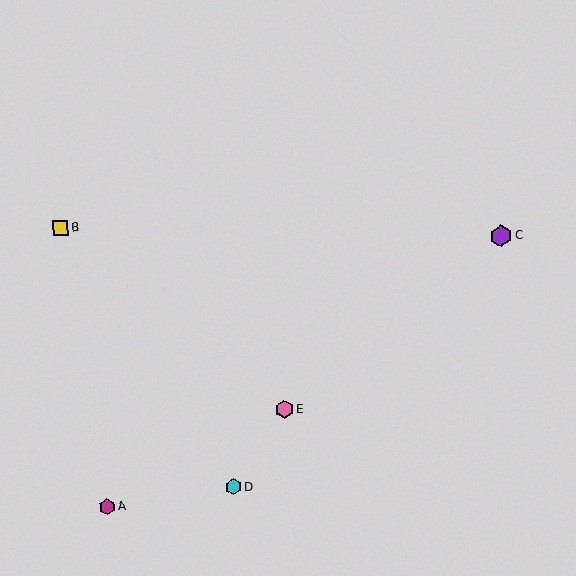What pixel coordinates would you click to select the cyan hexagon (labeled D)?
Click at (233, 487) to select the cyan hexagon D.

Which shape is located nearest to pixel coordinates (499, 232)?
The purple hexagon (labeled C) at (501, 236) is nearest to that location.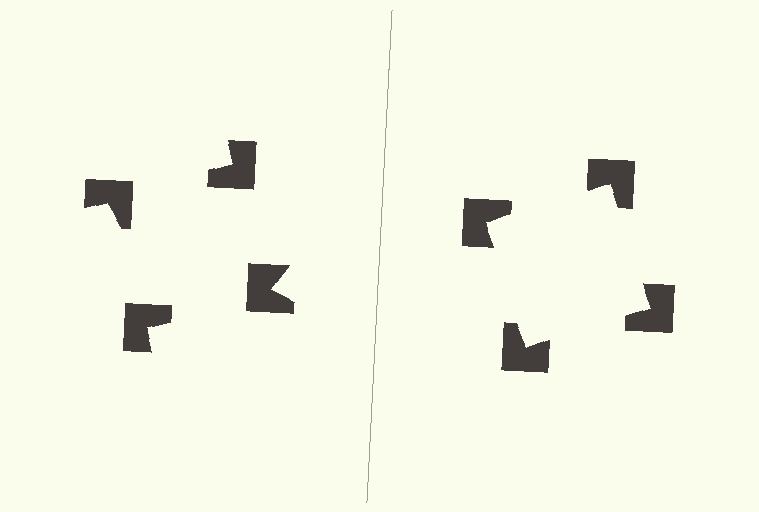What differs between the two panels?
The notched squares are positioned identically on both sides; only the wedge orientations differ. On the right they align to a square; on the left they are misaligned.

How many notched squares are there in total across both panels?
8 — 4 on each side.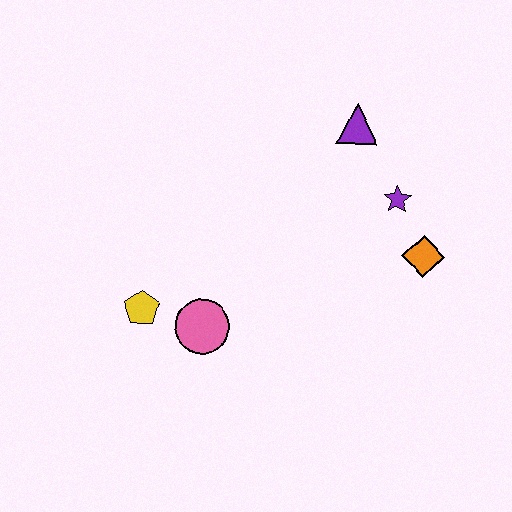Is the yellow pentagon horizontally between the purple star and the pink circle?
No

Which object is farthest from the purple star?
The yellow pentagon is farthest from the purple star.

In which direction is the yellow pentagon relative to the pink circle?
The yellow pentagon is to the left of the pink circle.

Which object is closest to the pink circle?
The yellow pentagon is closest to the pink circle.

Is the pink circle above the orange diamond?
No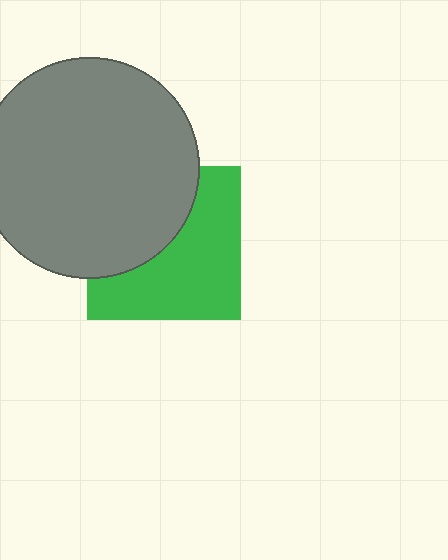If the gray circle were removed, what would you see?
You would see the complete green square.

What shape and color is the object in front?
The object in front is a gray circle.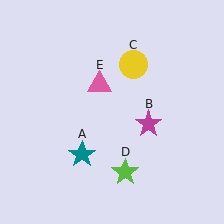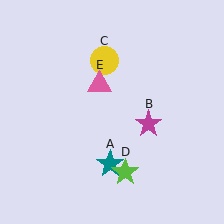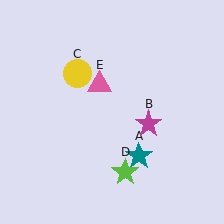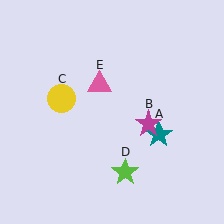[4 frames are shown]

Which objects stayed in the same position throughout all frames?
Magenta star (object B) and lime star (object D) and pink triangle (object E) remained stationary.